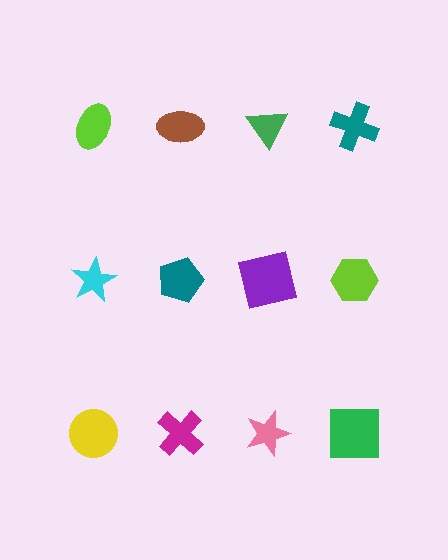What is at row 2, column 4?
A lime hexagon.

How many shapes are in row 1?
4 shapes.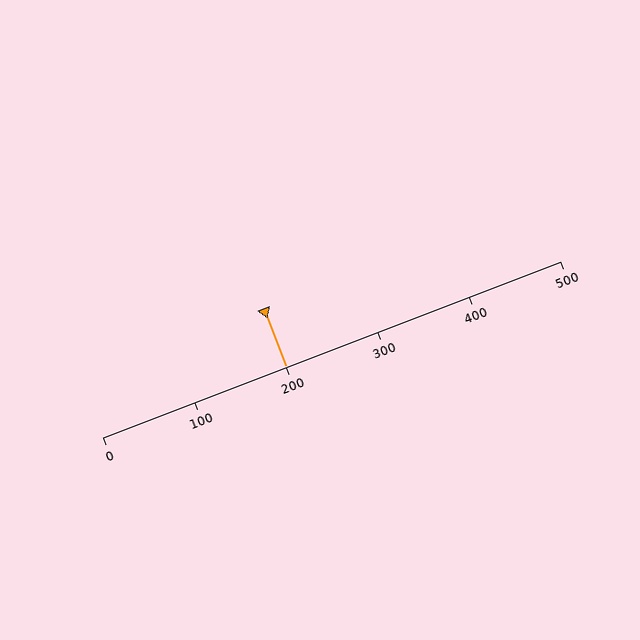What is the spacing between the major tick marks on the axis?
The major ticks are spaced 100 apart.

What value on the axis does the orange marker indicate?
The marker indicates approximately 200.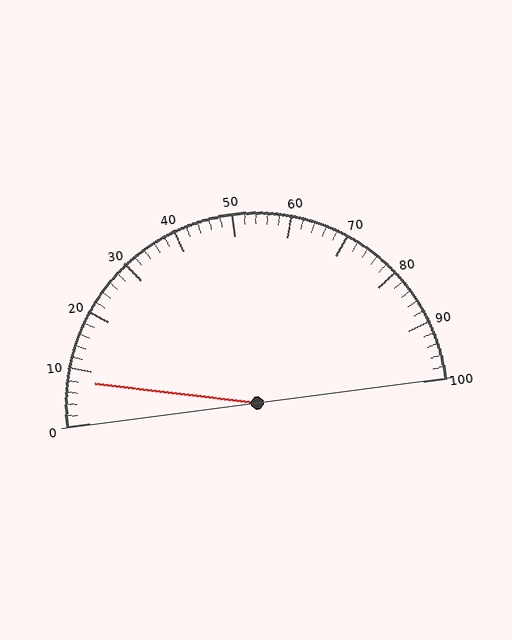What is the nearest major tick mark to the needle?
The nearest major tick mark is 10.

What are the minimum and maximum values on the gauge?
The gauge ranges from 0 to 100.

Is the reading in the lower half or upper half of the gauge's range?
The reading is in the lower half of the range (0 to 100).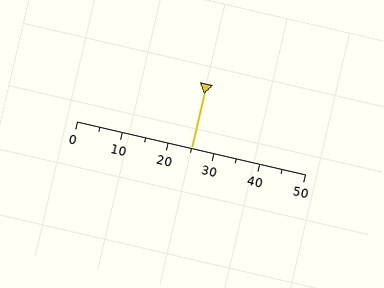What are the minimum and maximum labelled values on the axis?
The axis runs from 0 to 50.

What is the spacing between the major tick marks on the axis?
The major ticks are spaced 10 apart.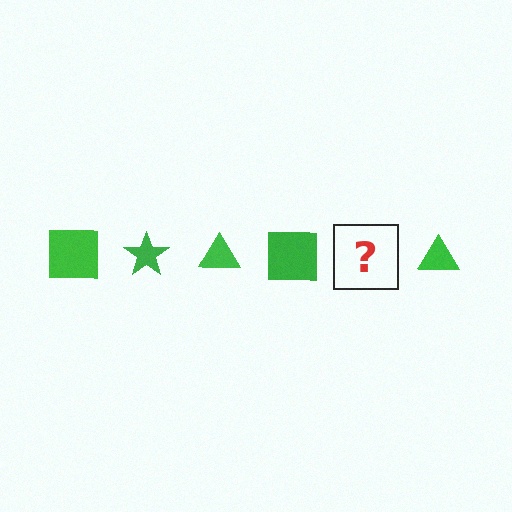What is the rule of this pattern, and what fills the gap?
The rule is that the pattern cycles through square, star, triangle shapes in green. The gap should be filled with a green star.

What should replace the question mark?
The question mark should be replaced with a green star.